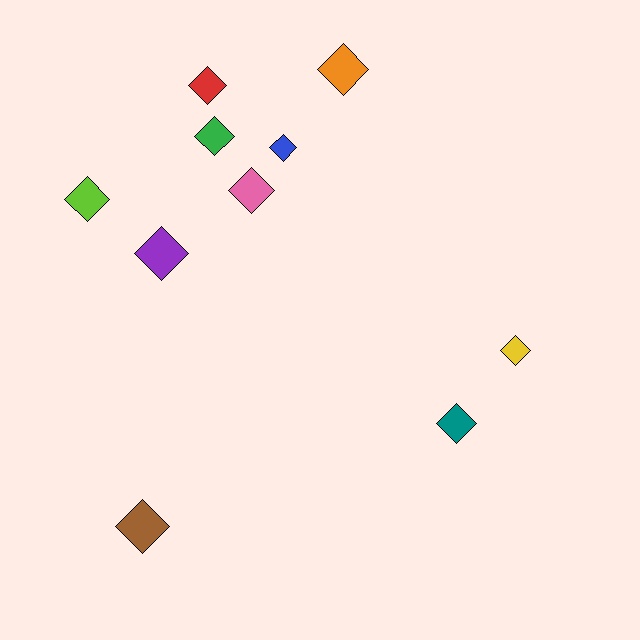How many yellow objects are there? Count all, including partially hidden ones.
There is 1 yellow object.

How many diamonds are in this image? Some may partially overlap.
There are 10 diamonds.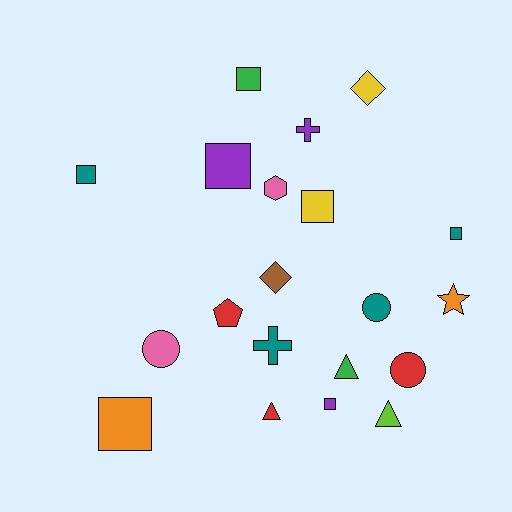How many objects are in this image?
There are 20 objects.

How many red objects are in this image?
There are 3 red objects.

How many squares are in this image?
There are 7 squares.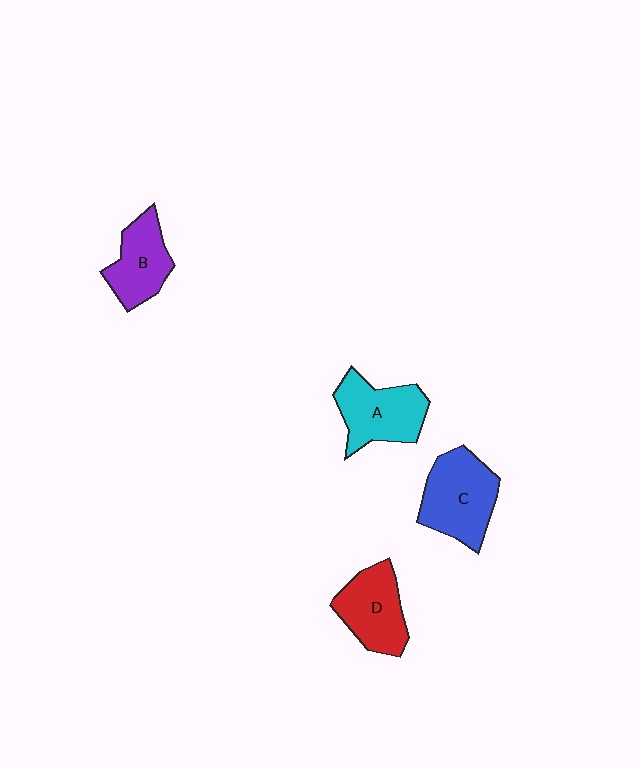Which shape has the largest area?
Shape C (blue).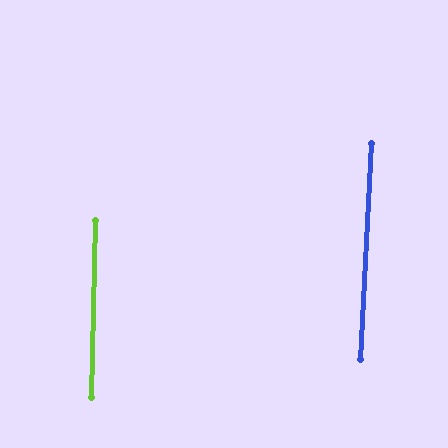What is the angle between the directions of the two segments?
Approximately 2 degrees.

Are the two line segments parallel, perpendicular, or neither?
Parallel — their directions differ by only 1.8°.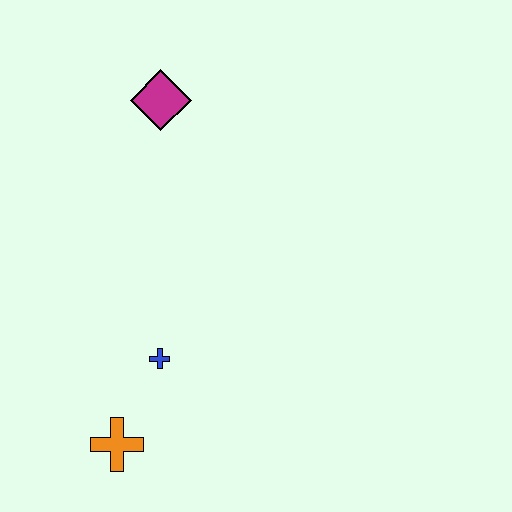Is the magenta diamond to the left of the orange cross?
No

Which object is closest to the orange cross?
The blue cross is closest to the orange cross.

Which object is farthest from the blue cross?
The magenta diamond is farthest from the blue cross.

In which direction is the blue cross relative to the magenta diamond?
The blue cross is below the magenta diamond.